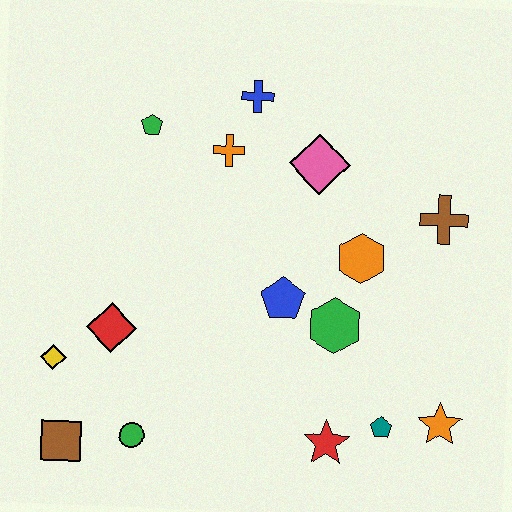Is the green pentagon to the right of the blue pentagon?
No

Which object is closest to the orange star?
The teal pentagon is closest to the orange star.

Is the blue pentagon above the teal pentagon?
Yes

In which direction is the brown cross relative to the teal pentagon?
The brown cross is above the teal pentagon.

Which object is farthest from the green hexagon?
The brown square is farthest from the green hexagon.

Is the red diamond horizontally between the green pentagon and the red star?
No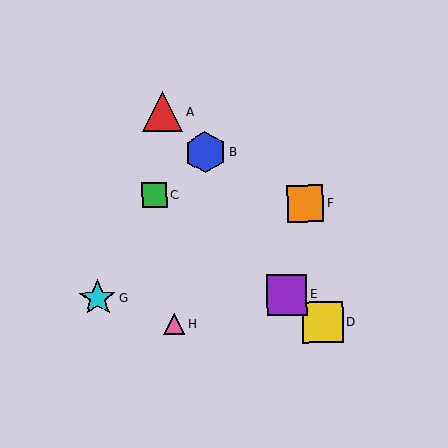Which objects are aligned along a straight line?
Objects C, D, E are aligned along a straight line.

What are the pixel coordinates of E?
Object E is at (287, 295).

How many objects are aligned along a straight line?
3 objects (C, D, E) are aligned along a straight line.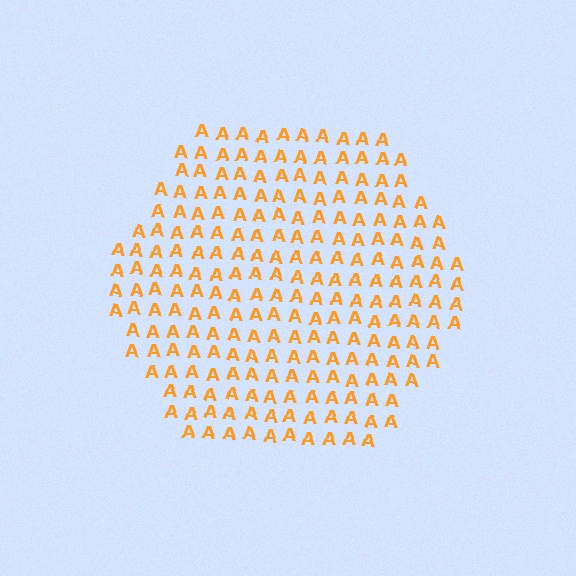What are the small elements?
The small elements are letter A's.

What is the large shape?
The large shape is a hexagon.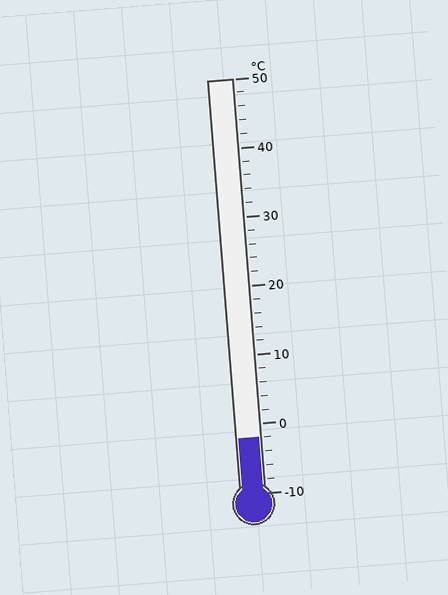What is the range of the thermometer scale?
The thermometer scale ranges from -10°C to 50°C.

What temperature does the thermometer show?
The thermometer shows approximately -2°C.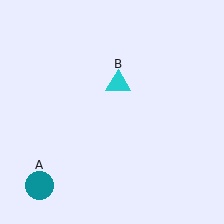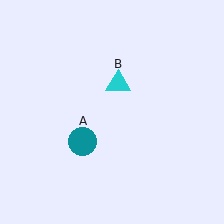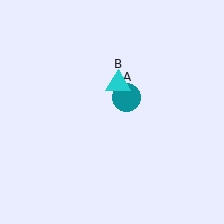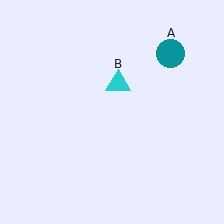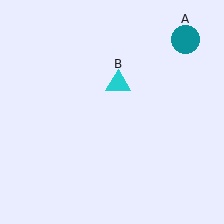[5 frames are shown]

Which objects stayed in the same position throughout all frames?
Cyan triangle (object B) remained stationary.